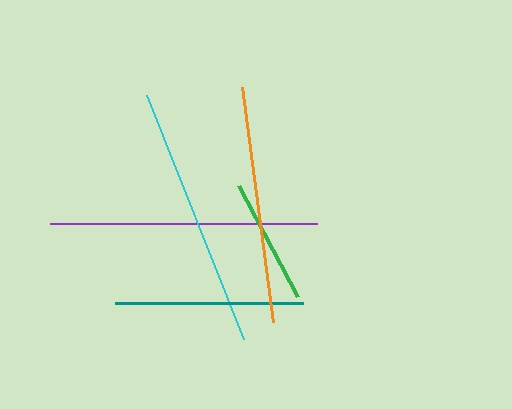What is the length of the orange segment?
The orange segment is approximately 237 pixels long.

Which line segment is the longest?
The purple line is the longest at approximately 267 pixels.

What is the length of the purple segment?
The purple segment is approximately 267 pixels long.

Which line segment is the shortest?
The green line is the shortest at approximately 125 pixels.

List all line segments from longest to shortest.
From longest to shortest: purple, cyan, orange, teal, green.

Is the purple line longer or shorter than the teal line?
The purple line is longer than the teal line.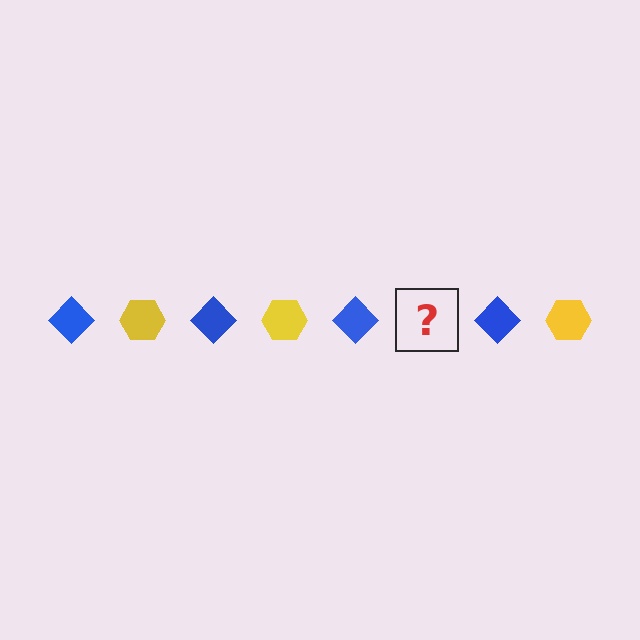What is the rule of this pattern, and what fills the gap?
The rule is that the pattern alternates between blue diamond and yellow hexagon. The gap should be filled with a yellow hexagon.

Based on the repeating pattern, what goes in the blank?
The blank should be a yellow hexagon.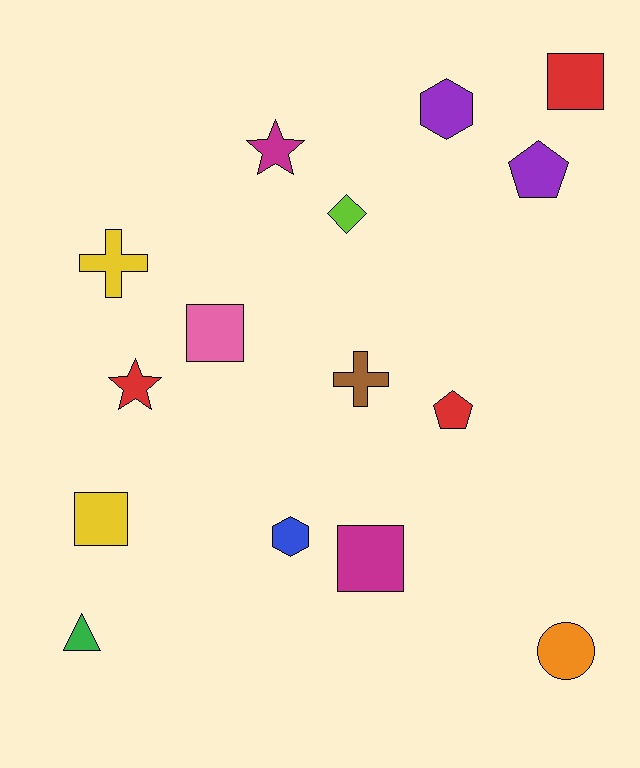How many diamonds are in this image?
There is 1 diamond.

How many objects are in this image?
There are 15 objects.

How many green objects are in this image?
There is 1 green object.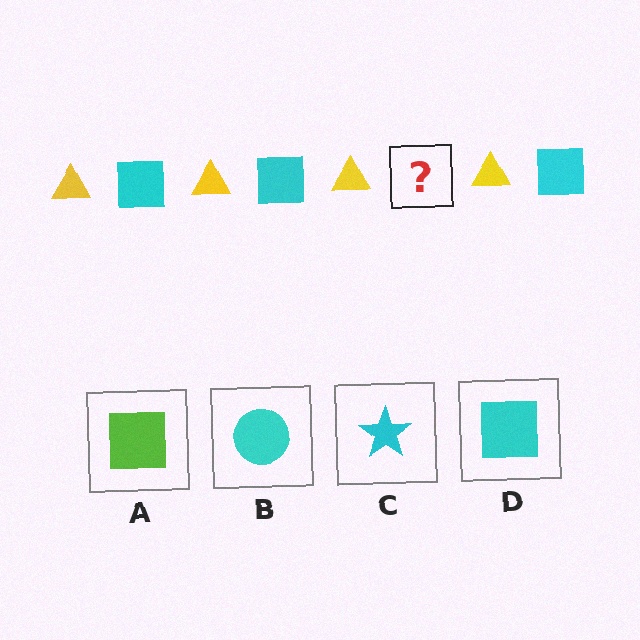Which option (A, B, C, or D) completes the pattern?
D.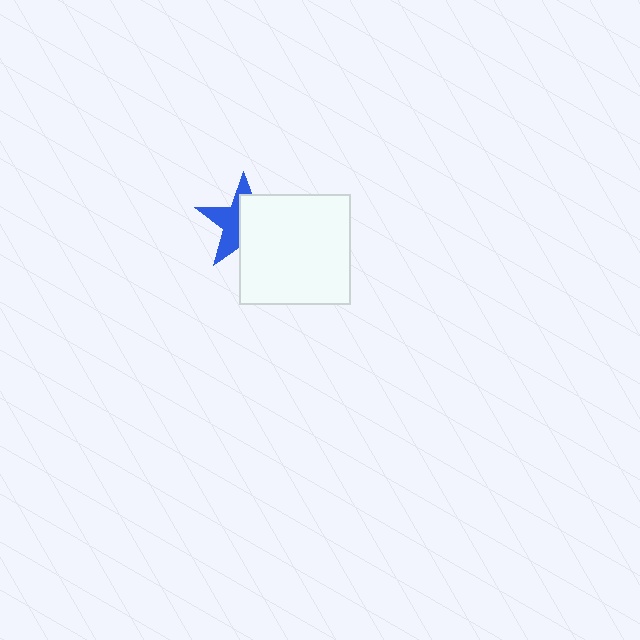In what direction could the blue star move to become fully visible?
The blue star could move left. That would shift it out from behind the white square entirely.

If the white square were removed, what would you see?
You would see the complete blue star.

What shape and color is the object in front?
The object in front is a white square.